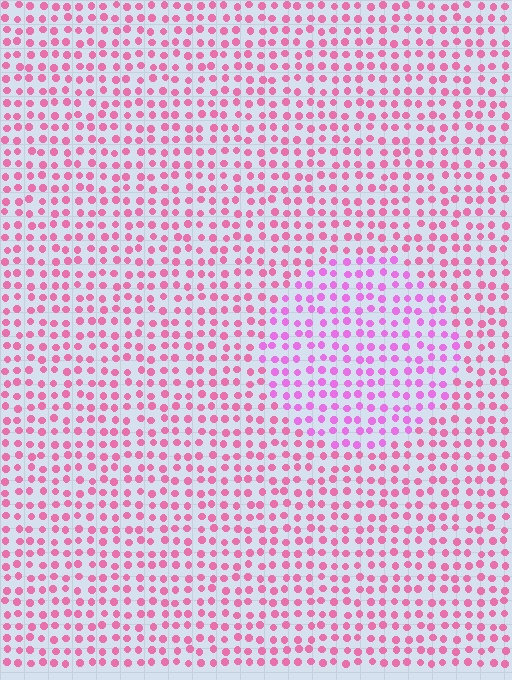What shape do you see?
I see a circle.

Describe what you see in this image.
The image is filled with small pink elements in a uniform arrangement. A circle-shaped region is visible where the elements are tinted to a slightly different hue, forming a subtle color boundary.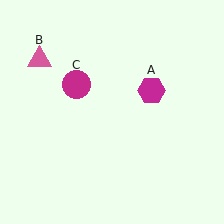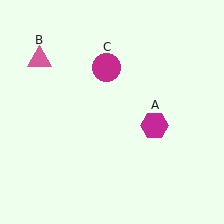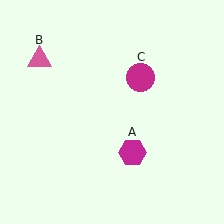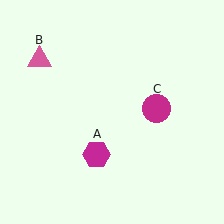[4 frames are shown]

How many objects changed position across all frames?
2 objects changed position: magenta hexagon (object A), magenta circle (object C).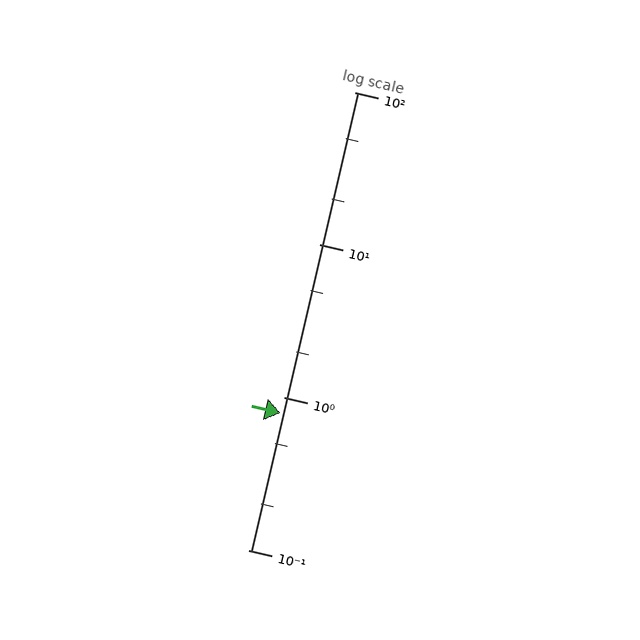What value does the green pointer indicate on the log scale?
The pointer indicates approximately 0.79.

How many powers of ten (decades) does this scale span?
The scale spans 3 decades, from 0.1 to 100.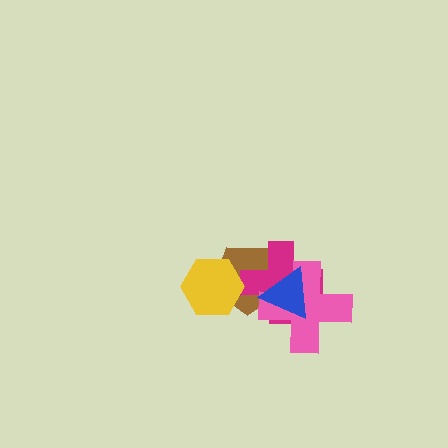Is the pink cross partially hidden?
Yes, it is partially covered by another shape.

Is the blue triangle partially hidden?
No, no other shape covers it.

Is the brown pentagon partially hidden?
Yes, it is partially covered by another shape.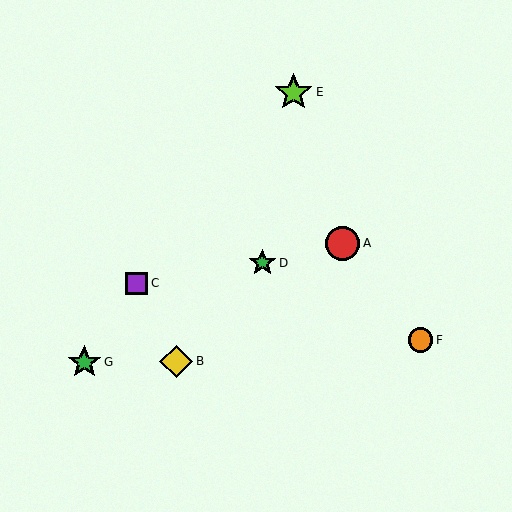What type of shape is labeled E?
Shape E is a lime star.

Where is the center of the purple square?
The center of the purple square is at (137, 283).